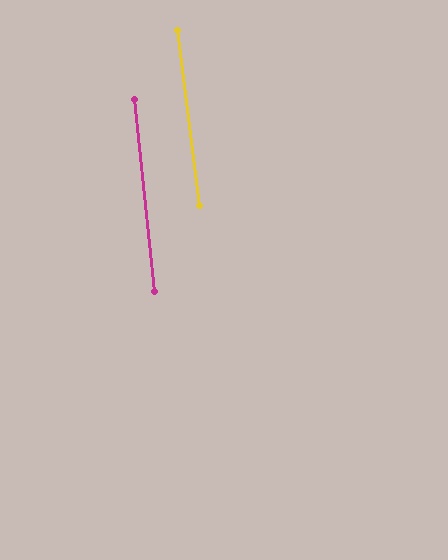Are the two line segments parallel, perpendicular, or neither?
Parallel — their directions differ by only 1.4°.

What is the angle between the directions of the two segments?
Approximately 1 degree.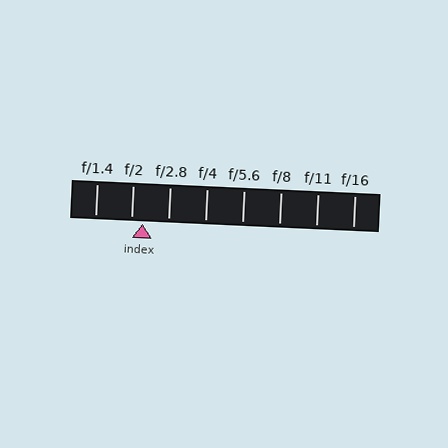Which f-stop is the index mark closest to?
The index mark is closest to f/2.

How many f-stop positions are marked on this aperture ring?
There are 8 f-stop positions marked.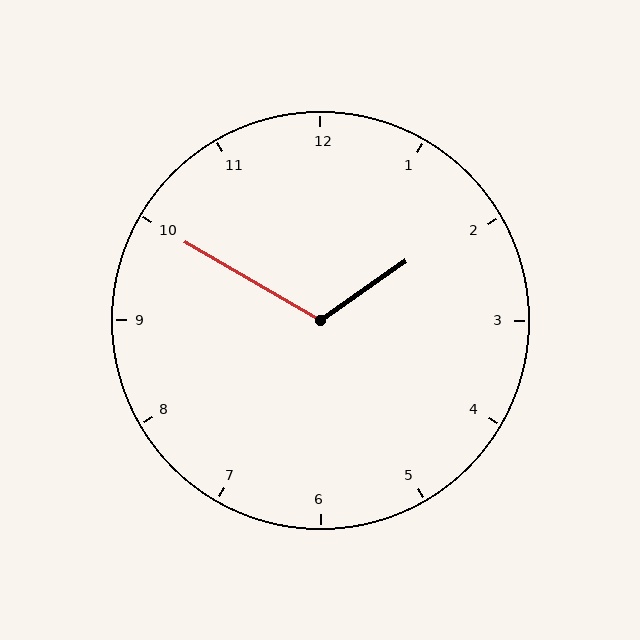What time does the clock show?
1:50.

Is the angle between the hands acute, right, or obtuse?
It is obtuse.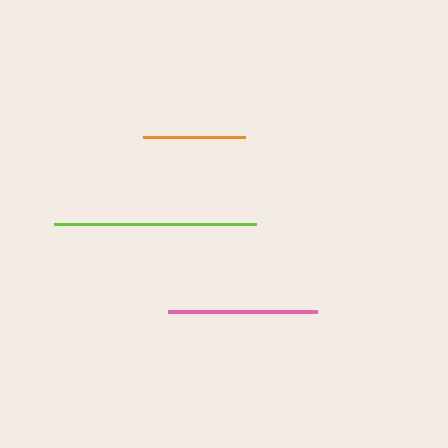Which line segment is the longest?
The lime line is the longest at approximately 203 pixels.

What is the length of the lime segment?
The lime segment is approximately 203 pixels long.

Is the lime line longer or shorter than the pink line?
The lime line is longer than the pink line.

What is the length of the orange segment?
The orange segment is approximately 102 pixels long.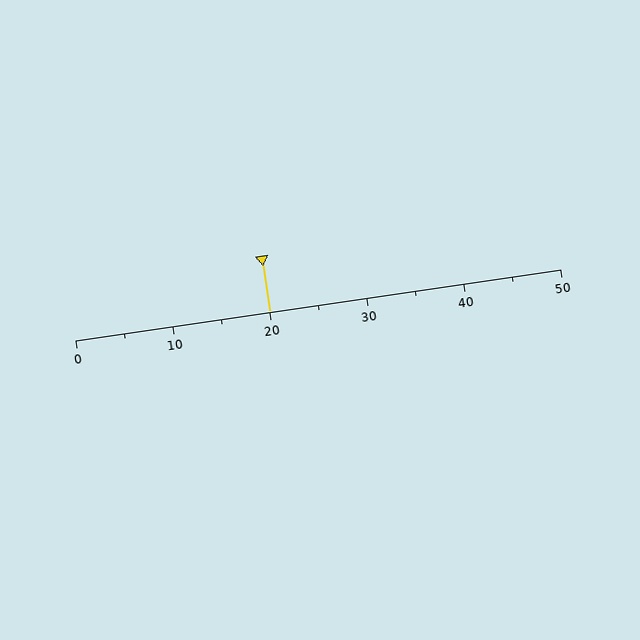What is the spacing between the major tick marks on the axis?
The major ticks are spaced 10 apart.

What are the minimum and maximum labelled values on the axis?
The axis runs from 0 to 50.